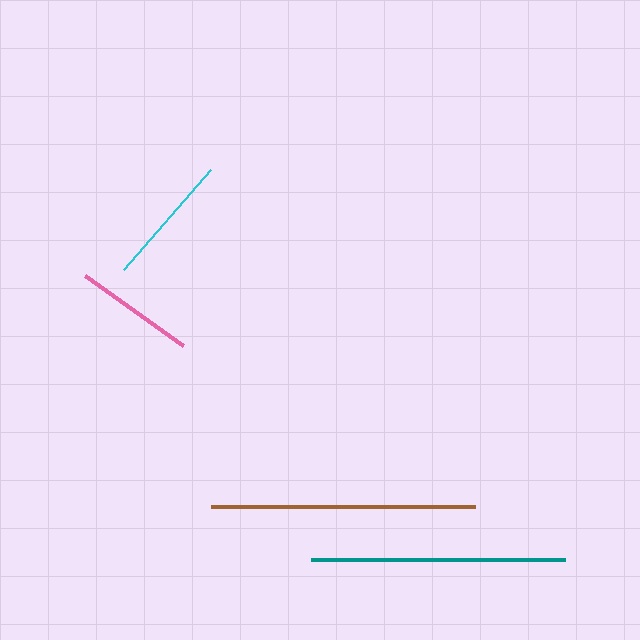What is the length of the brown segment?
The brown segment is approximately 264 pixels long.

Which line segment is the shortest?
The pink line is the shortest at approximately 121 pixels.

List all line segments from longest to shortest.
From longest to shortest: brown, teal, cyan, pink.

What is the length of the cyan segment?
The cyan segment is approximately 132 pixels long.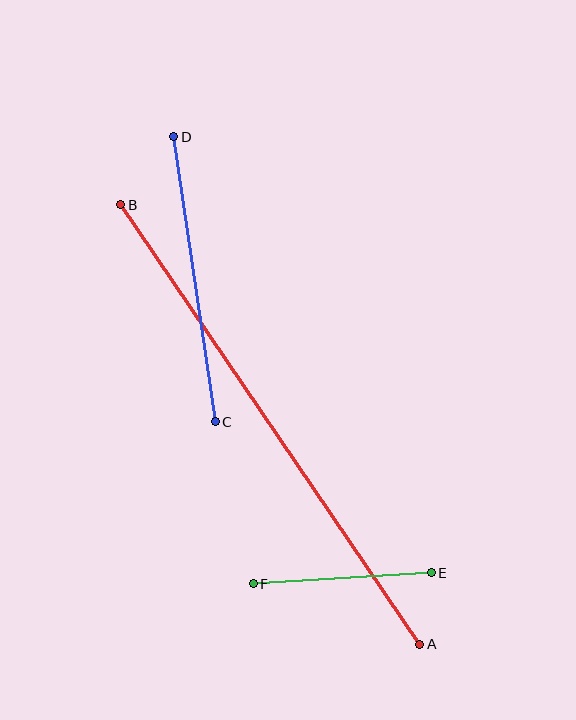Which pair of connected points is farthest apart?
Points A and B are farthest apart.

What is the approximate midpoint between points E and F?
The midpoint is at approximately (342, 578) pixels.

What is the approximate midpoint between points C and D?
The midpoint is at approximately (195, 279) pixels.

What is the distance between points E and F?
The distance is approximately 178 pixels.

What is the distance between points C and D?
The distance is approximately 288 pixels.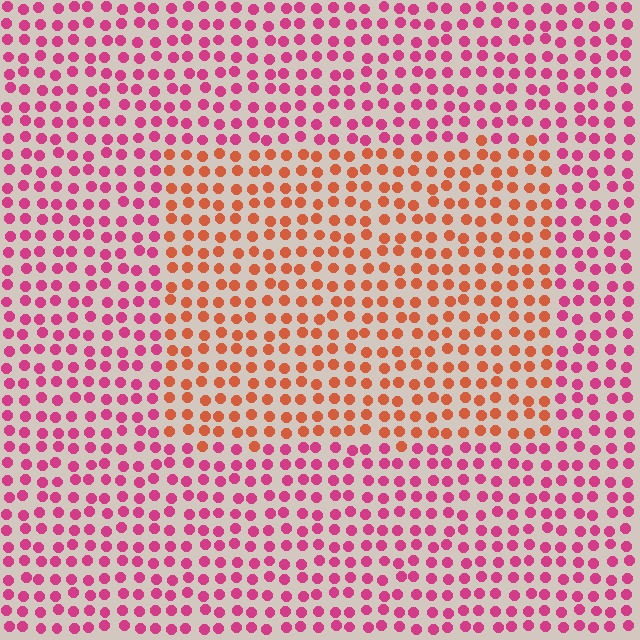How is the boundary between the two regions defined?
The boundary is defined purely by a slight shift in hue (about 44 degrees). Spacing, size, and orientation are identical on both sides.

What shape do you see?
I see a rectangle.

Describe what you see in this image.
The image is filled with small magenta elements in a uniform arrangement. A rectangle-shaped region is visible where the elements are tinted to a slightly different hue, forming a subtle color boundary.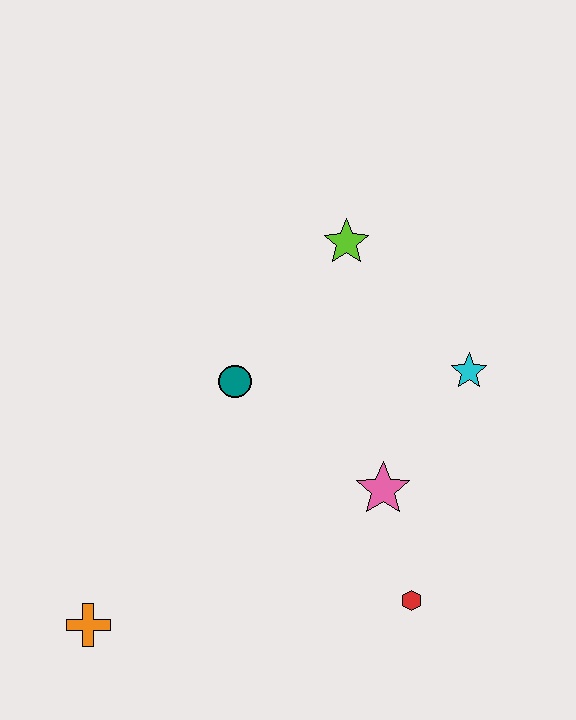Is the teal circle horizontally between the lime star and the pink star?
No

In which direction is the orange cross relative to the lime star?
The orange cross is below the lime star.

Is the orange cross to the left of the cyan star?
Yes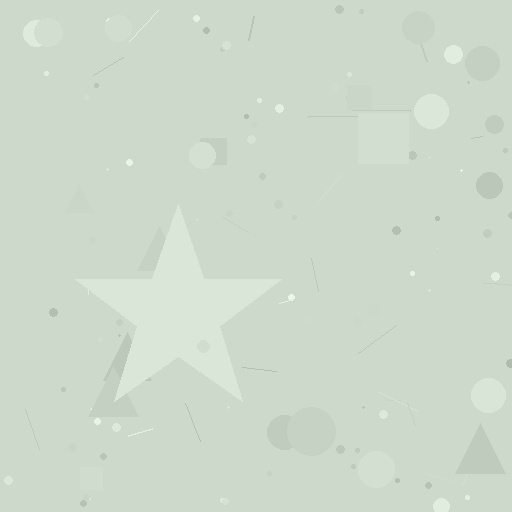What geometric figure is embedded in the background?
A star is embedded in the background.